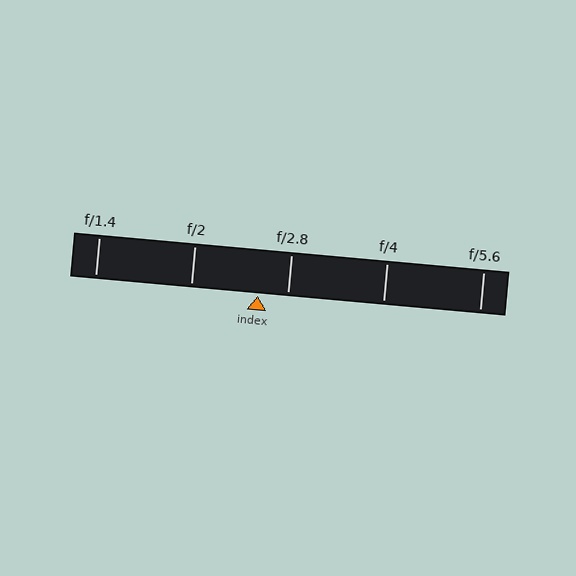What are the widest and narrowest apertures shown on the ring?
The widest aperture shown is f/1.4 and the narrowest is f/5.6.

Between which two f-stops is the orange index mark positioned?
The index mark is between f/2 and f/2.8.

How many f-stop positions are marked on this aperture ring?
There are 5 f-stop positions marked.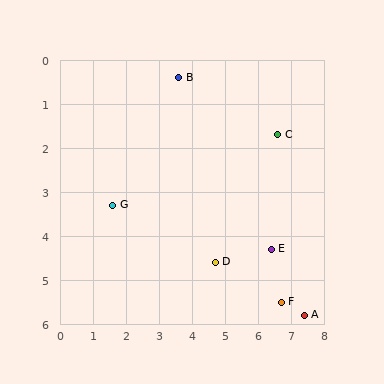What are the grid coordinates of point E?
Point E is at approximately (6.4, 4.3).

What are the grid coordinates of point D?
Point D is at approximately (4.7, 4.6).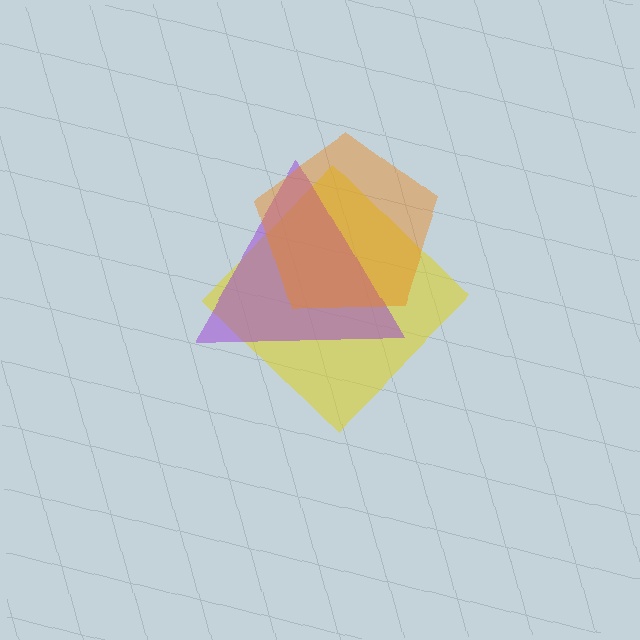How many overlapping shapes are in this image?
There are 3 overlapping shapes in the image.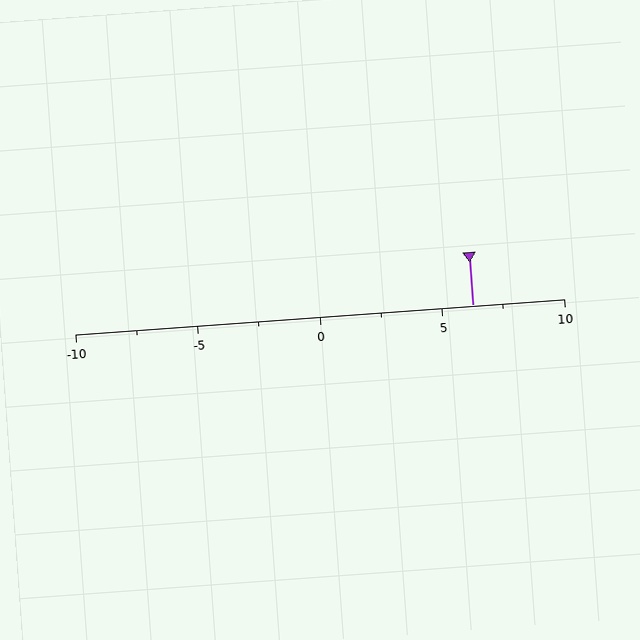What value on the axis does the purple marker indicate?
The marker indicates approximately 6.2.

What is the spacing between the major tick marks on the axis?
The major ticks are spaced 5 apart.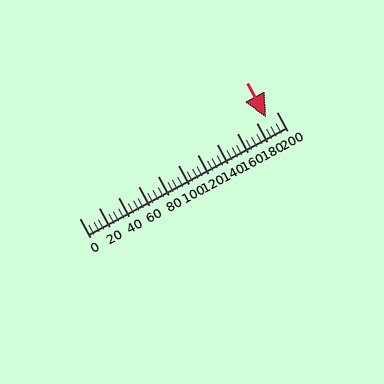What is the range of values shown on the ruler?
The ruler shows values from 0 to 200.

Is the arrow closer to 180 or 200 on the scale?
The arrow is closer to 200.